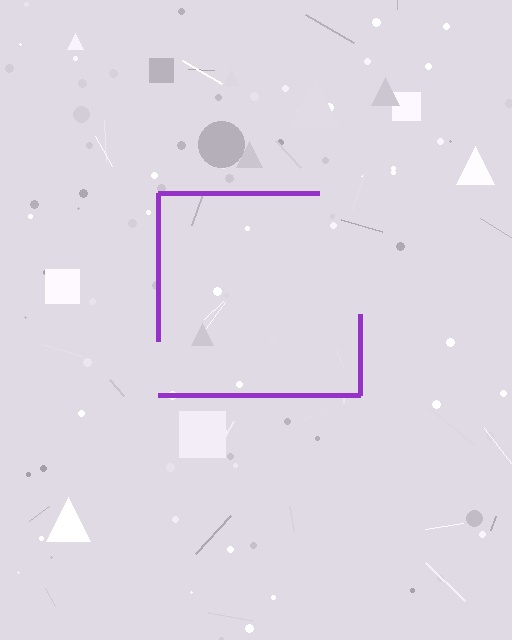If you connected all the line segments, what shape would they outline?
They would outline a square.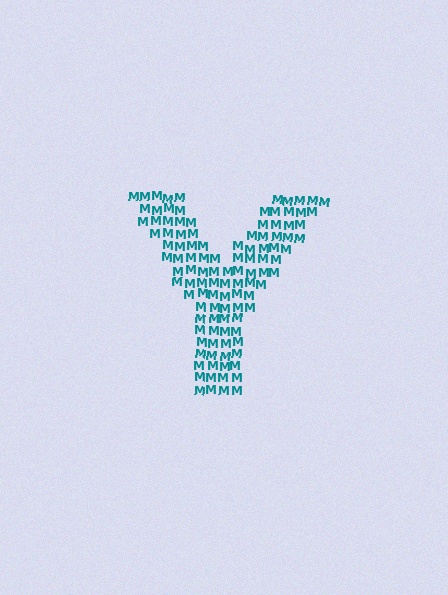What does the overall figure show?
The overall figure shows the letter Y.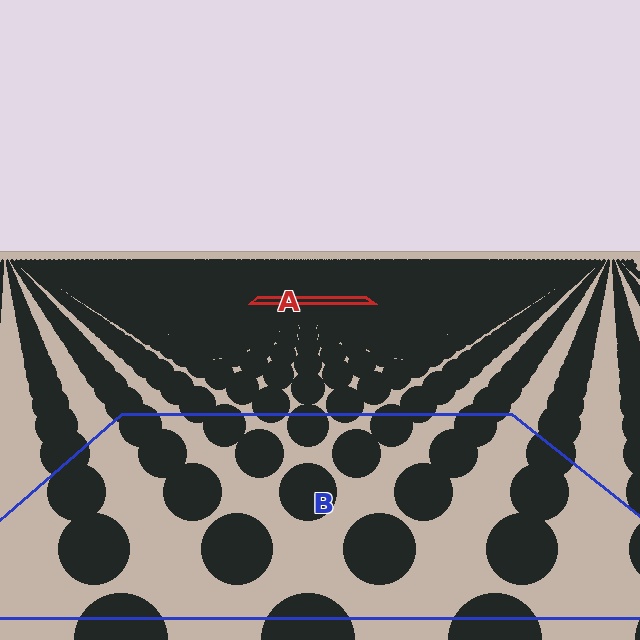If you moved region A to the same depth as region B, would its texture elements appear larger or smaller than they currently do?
They would appear larger. At a closer depth, the same texture elements are projected at a bigger on-screen size.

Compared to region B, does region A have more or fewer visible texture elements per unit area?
Region A has more texture elements per unit area — they are packed more densely because it is farther away.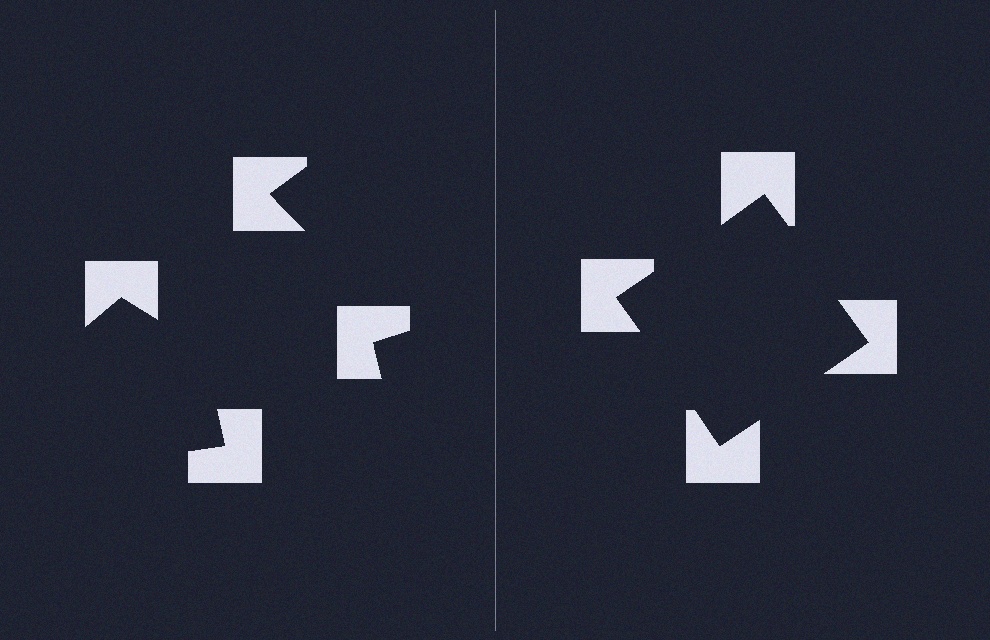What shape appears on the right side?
An illusory square.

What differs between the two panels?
The notched squares are positioned identically on both sides; only the wedge orientations differ. On the right they align to a square; on the left they are misaligned.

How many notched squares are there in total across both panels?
8 — 4 on each side.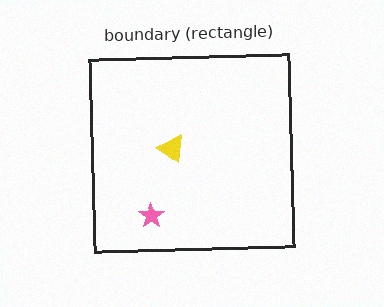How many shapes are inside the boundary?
2 inside, 0 outside.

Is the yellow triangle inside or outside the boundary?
Inside.